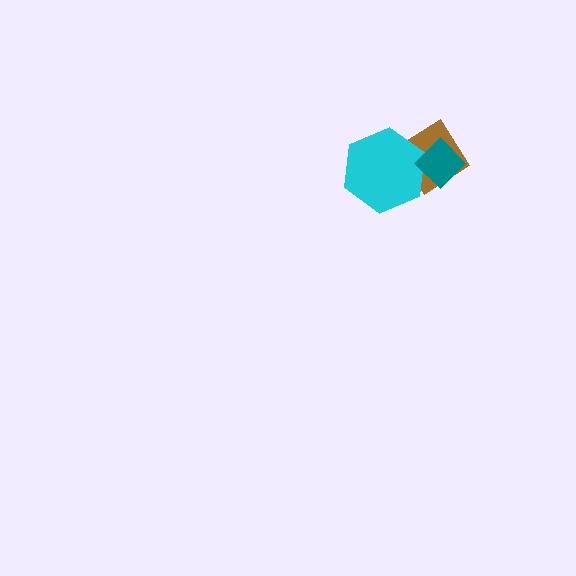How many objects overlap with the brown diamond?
2 objects overlap with the brown diamond.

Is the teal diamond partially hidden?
No, no other shape covers it.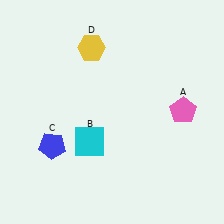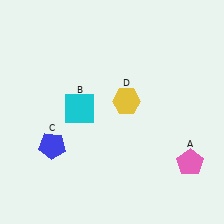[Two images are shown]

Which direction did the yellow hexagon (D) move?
The yellow hexagon (D) moved down.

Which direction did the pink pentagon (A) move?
The pink pentagon (A) moved down.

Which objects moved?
The objects that moved are: the pink pentagon (A), the cyan square (B), the yellow hexagon (D).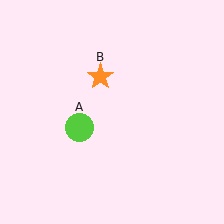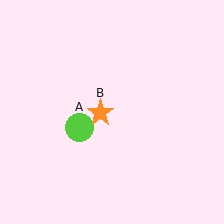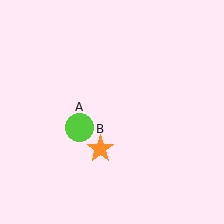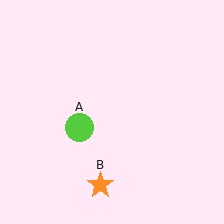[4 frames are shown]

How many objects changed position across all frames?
1 object changed position: orange star (object B).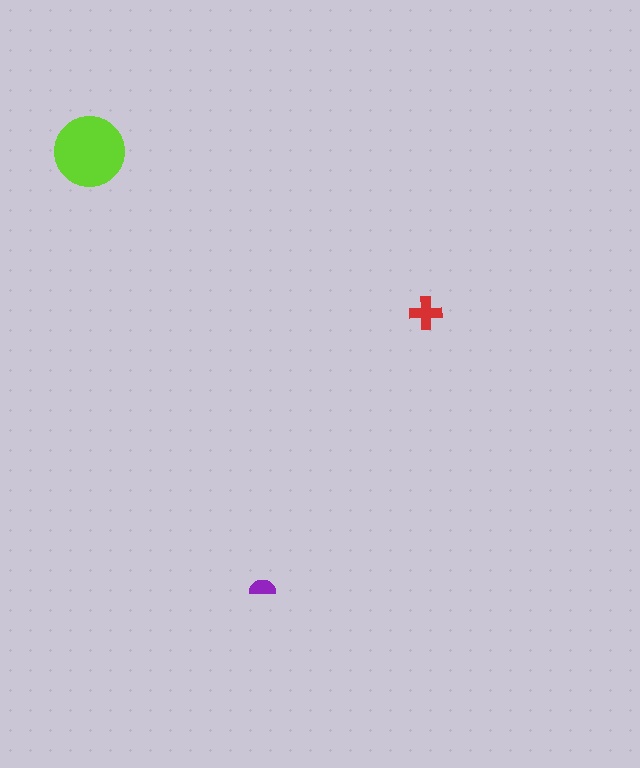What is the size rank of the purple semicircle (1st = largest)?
3rd.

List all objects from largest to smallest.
The lime circle, the red cross, the purple semicircle.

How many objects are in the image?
There are 3 objects in the image.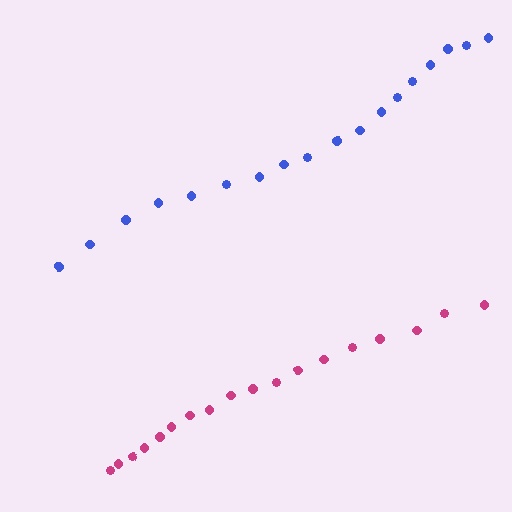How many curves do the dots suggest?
There are 2 distinct paths.